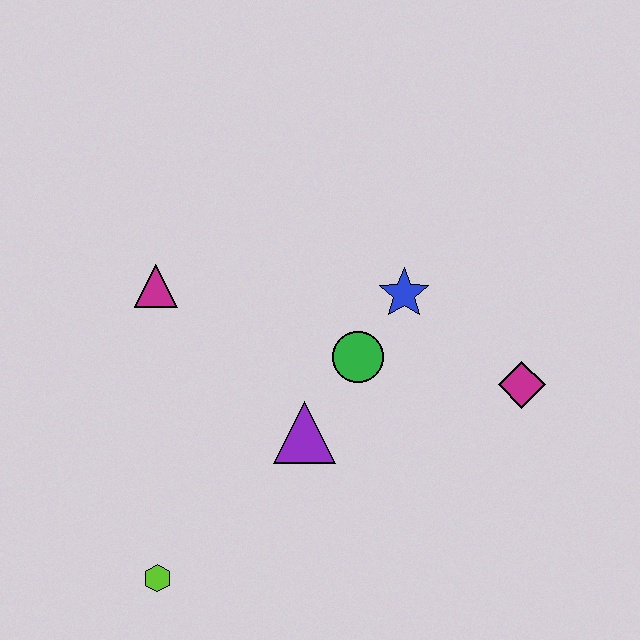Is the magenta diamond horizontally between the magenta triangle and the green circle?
No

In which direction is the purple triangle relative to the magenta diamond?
The purple triangle is to the left of the magenta diamond.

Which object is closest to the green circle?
The blue star is closest to the green circle.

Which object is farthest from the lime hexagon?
The magenta diamond is farthest from the lime hexagon.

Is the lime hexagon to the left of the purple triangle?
Yes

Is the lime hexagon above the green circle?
No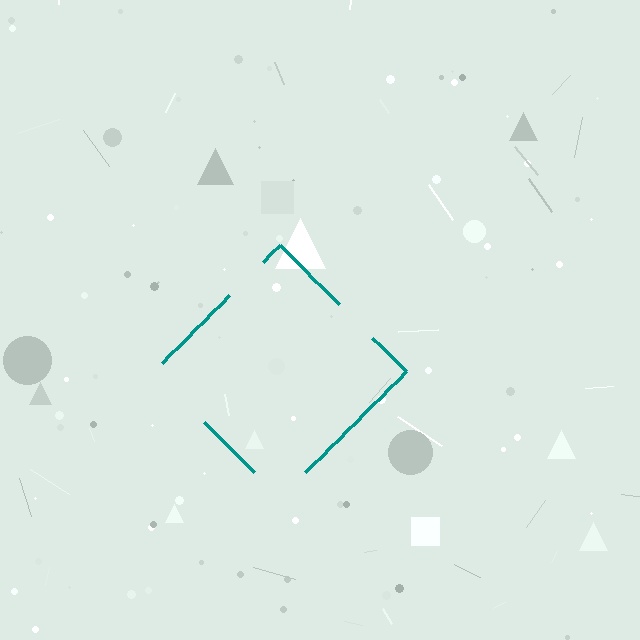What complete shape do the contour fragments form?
The contour fragments form a diamond.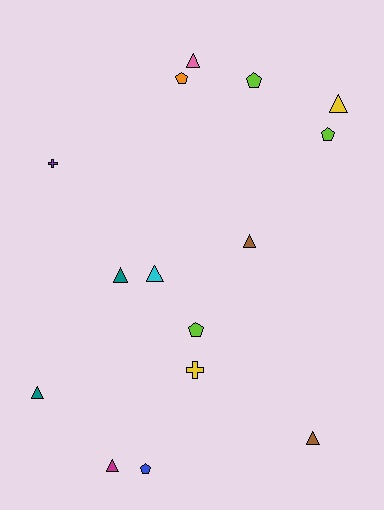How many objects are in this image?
There are 15 objects.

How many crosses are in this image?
There are 2 crosses.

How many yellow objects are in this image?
There are 2 yellow objects.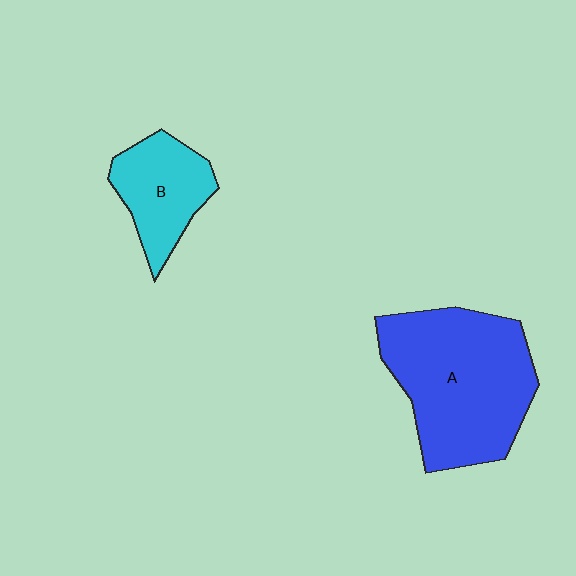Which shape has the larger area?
Shape A (blue).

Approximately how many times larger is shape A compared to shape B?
Approximately 2.2 times.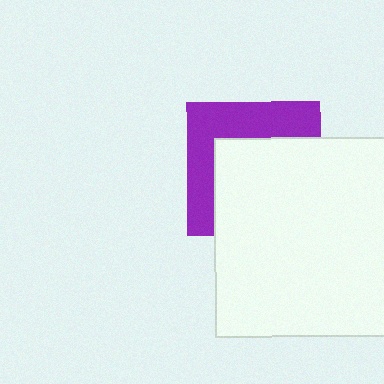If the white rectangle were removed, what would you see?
You would see the complete purple square.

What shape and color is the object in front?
The object in front is a white rectangle.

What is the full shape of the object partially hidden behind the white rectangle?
The partially hidden object is a purple square.